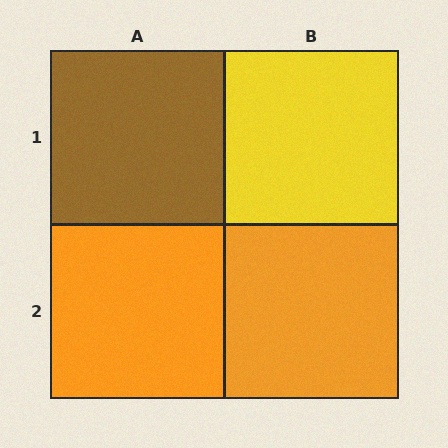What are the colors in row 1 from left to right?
Brown, yellow.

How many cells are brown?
1 cell is brown.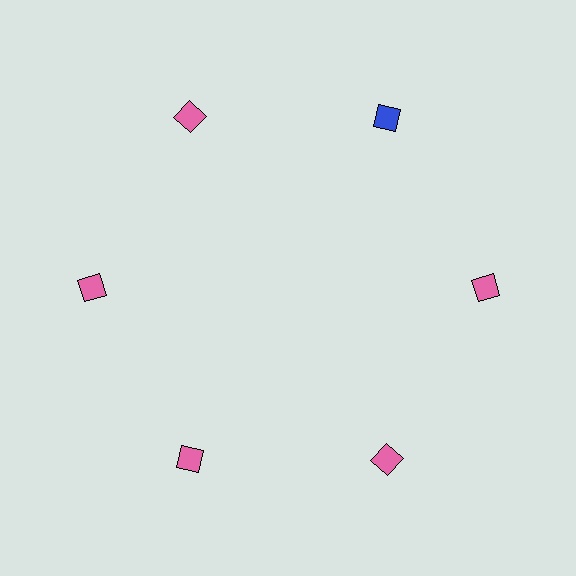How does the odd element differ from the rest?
It has a different color: blue instead of pink.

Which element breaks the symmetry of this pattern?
The blue diamond at roughly the 1 o'clock position breaks the symmetry. All other shapes are pink diamonds.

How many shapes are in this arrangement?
There are 6 shapes arranged in a ring pattern.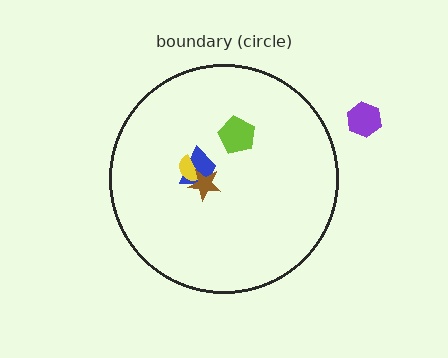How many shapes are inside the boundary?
4 inside, 1 outside.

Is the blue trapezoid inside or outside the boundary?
Inside.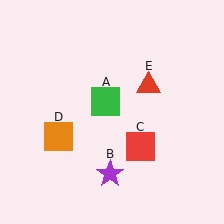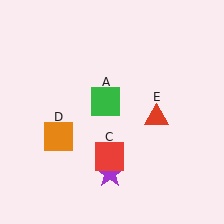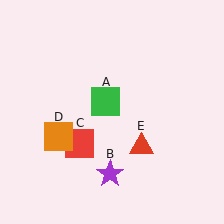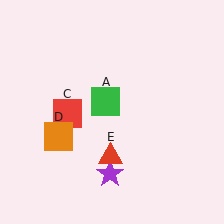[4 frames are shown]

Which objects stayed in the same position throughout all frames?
Green square (object A) and purple star (object B) and orange square (object D) remained stationary.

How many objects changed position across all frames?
2 objects changed position: red square (object C), red triangle (object E).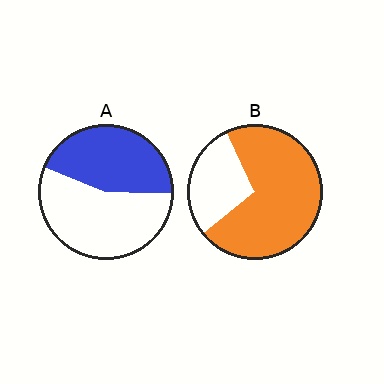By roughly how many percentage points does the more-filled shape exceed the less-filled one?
By roughly 25 percentage points (B over A).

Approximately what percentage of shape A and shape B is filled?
A is approximately 45% and B is approximately 70%.